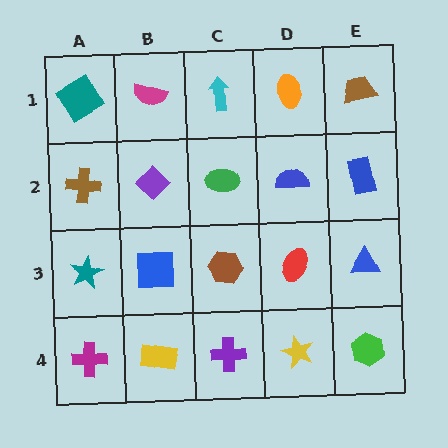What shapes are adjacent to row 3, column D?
A blue semicircle (row 2, column D), a yellow star (row 4, column D), a brown hexagon (row 3, column C), a blue triangle (row 3, column E).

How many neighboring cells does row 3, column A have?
3.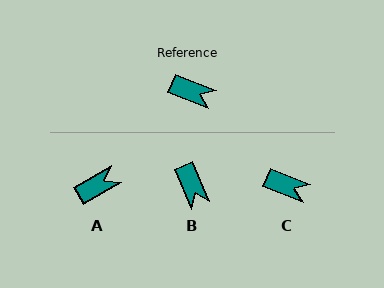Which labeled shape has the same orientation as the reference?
C.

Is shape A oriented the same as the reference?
No, it is off by about 52 degrees.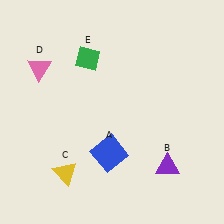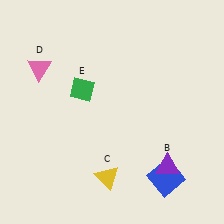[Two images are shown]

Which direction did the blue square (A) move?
The blue square (A) moved right.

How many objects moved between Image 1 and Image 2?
3 objects moved between the two images.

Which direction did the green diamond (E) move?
The green diamond (E) moved down.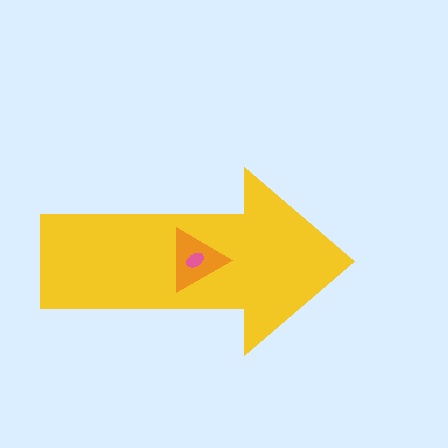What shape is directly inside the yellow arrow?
The orange triangle.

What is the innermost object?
The pink ellipse.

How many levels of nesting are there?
3.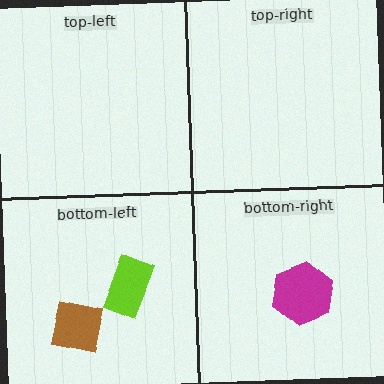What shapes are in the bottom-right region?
The magenta hexagon.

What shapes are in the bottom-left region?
The lime rectangle, the brown square.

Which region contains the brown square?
The bottom-left region.